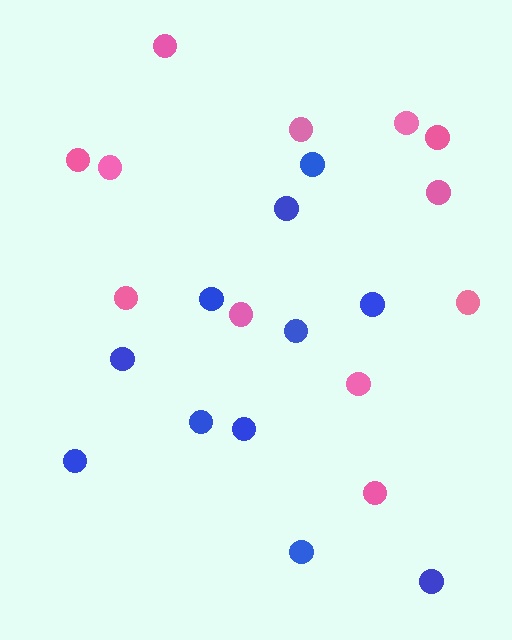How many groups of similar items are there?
There are 2 groups: one group of pink circles (12) and one group of blue circles (11).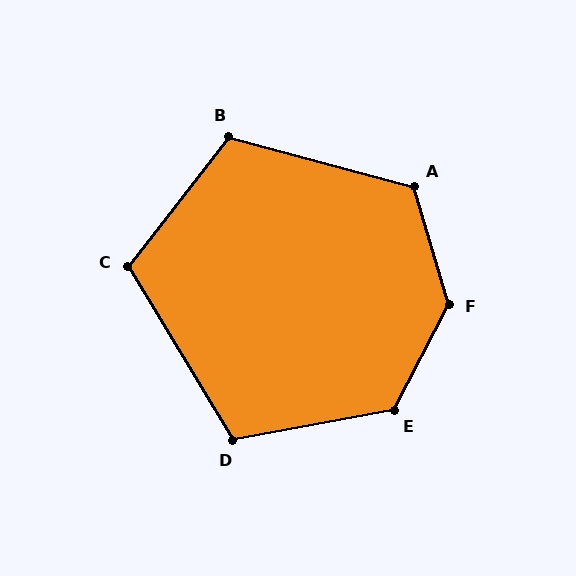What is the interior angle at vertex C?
Approximately 111 degrees (obtuse).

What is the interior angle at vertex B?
Approximately 113 degrees (obtuse).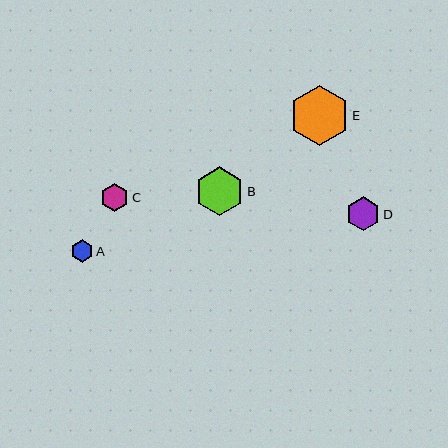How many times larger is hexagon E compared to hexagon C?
Hexagon E is approximately 2.1 times the size of hexagon C.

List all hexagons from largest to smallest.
From largest to smallest: E, B, D, C, A.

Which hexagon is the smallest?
Hexagon A is the smallest with a size of approximately 23 pixels.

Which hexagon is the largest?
Hexagon E is the largest with a size of approximately 59 pixels.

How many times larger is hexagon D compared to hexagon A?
Hexagon D is approximately 1.5 times the size of hexagon A.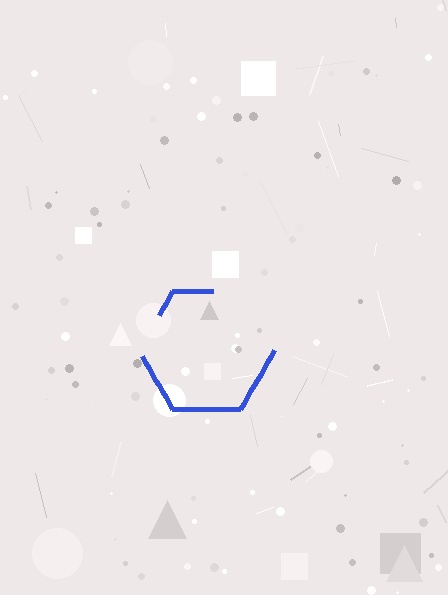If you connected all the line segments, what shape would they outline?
They would outline a hexagon.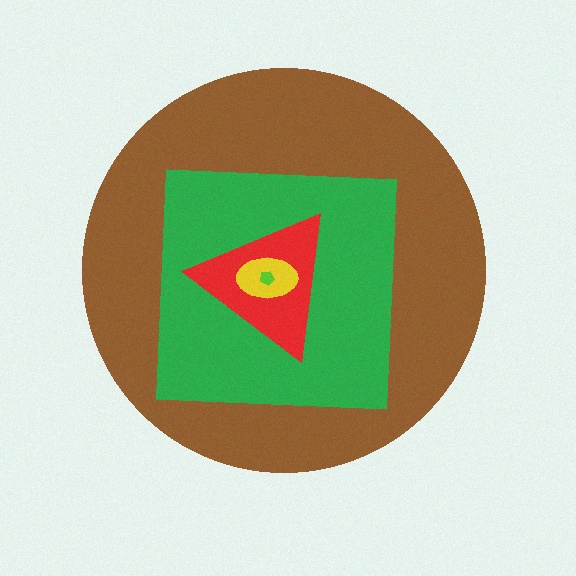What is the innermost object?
The lime pentagon.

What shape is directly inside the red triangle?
The yellow ellipse.